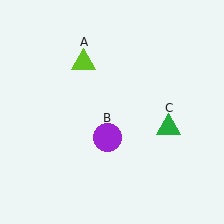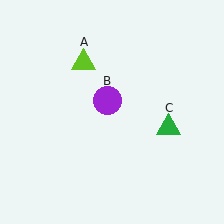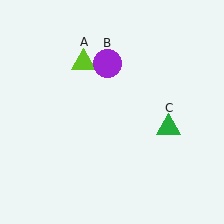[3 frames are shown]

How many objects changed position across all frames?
1 object changed position: purple circle (object B).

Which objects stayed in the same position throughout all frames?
Lime triangle (object A) and green triangle (object C) remained stationary.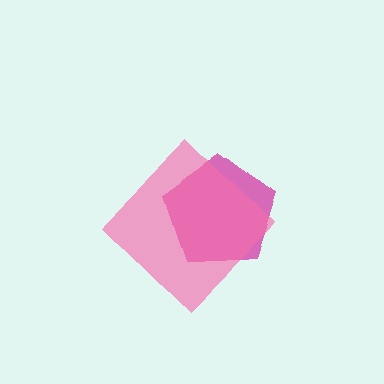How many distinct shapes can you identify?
There are 2 distinct shapes: a magenta pentagon, a pink diamond.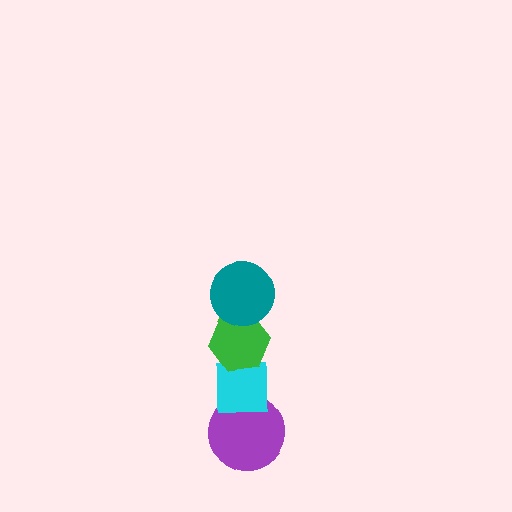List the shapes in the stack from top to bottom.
From top to bottom: the teal circle, the green hexagon, the cyan square, the purple circle.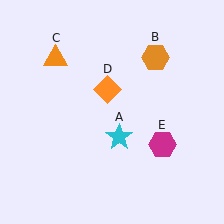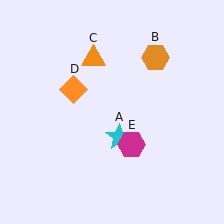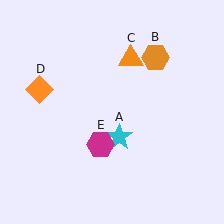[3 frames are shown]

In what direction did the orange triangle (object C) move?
The orange triangle (object C) moved right.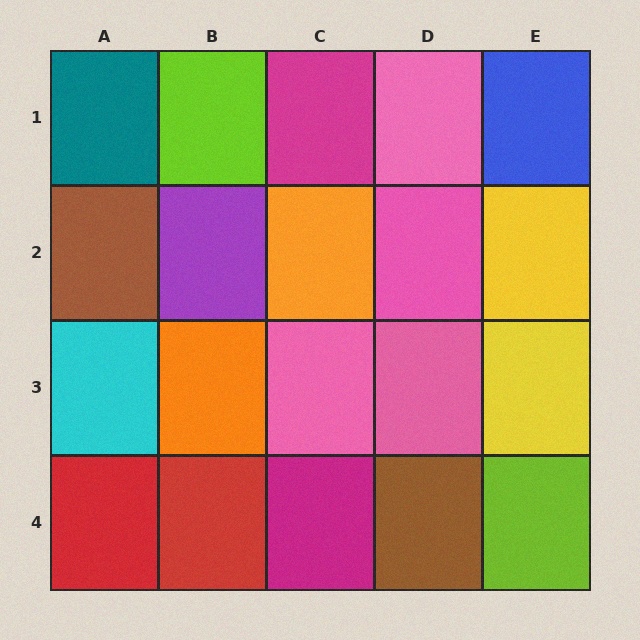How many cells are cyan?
1 cell is cyan.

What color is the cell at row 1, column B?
Lime.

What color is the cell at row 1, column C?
Magenta.